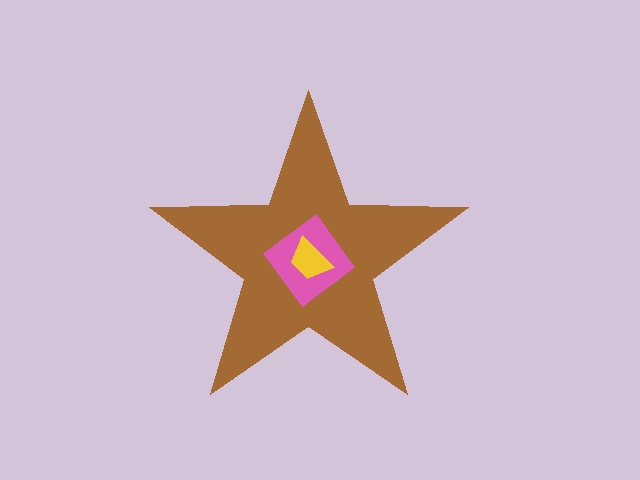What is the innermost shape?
The yellow trapezoid.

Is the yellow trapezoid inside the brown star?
Yes.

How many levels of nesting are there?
3.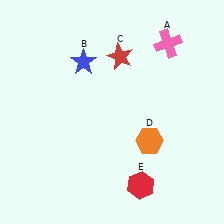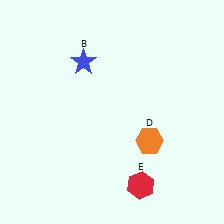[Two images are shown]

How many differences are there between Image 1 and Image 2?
There are 2 differences between the two images.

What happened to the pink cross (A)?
The pink cross (A) was removed in Image 2. It was in the top-right area of Image 1.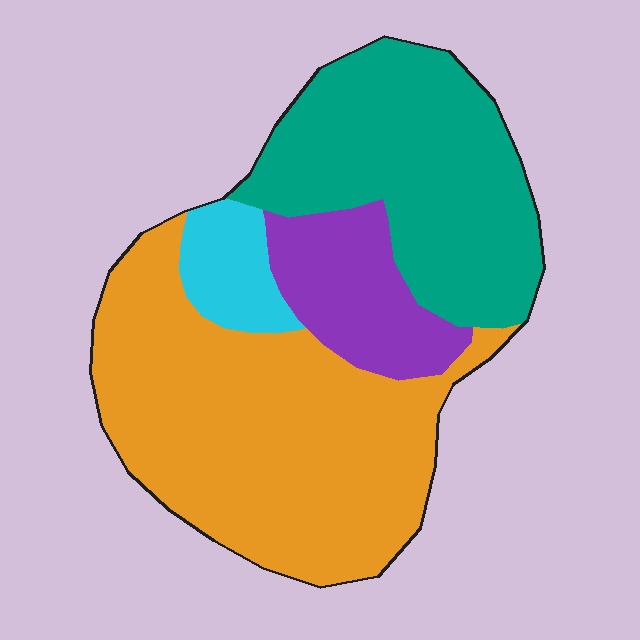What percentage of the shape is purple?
Purple takes up about one eighth (1/8) of the shape.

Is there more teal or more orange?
Orange.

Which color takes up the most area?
Orange, at roughly 50%.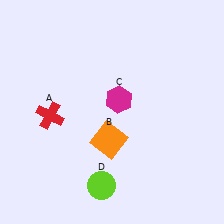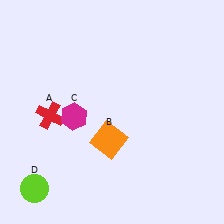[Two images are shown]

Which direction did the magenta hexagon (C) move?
The magenta hexagon (C) moved left.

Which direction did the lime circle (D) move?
The lime circle (D) moved left.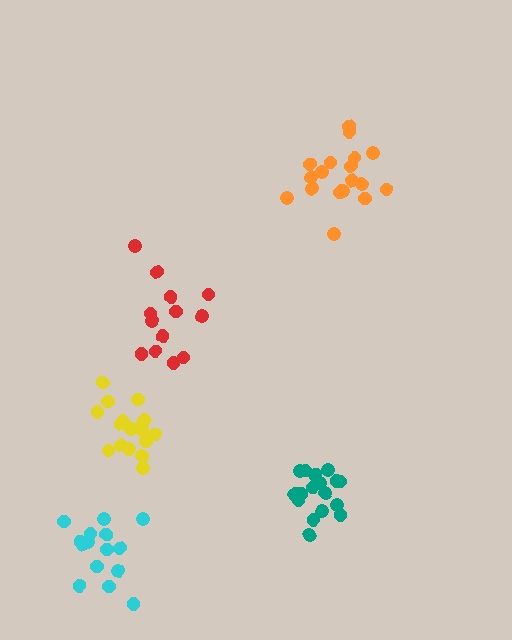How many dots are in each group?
Group 1: 15 dots, Group 2: 13 dots, Group 3: 18 dots, Group 4: 19 dots, Group 5: 18 dots (83 total).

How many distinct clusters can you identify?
There are 5 distinct clusters.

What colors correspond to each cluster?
The clusters are colored: cyan, red, teal, orange, yellow.